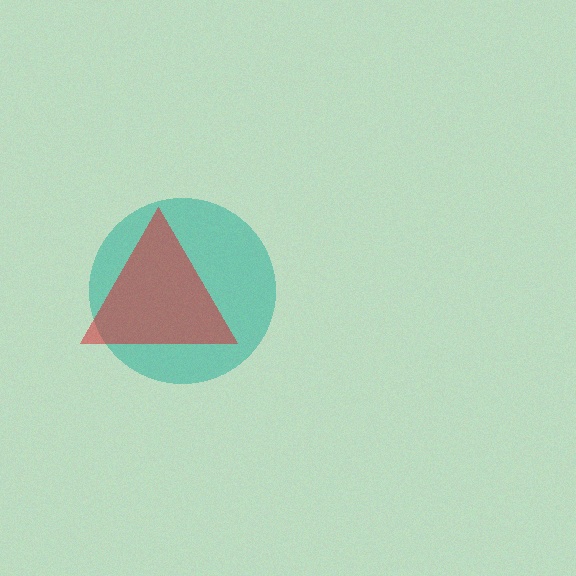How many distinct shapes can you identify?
There are 2 distinct shapes: a teal circle, a red triangle.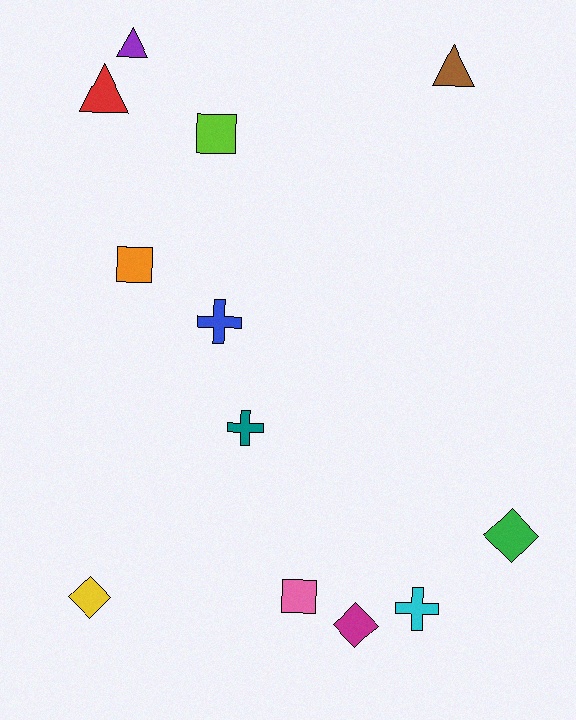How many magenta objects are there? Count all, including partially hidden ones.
There is 1 magenta object.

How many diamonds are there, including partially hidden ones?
There are 3 diamonds.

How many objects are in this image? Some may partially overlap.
There are 12 objects.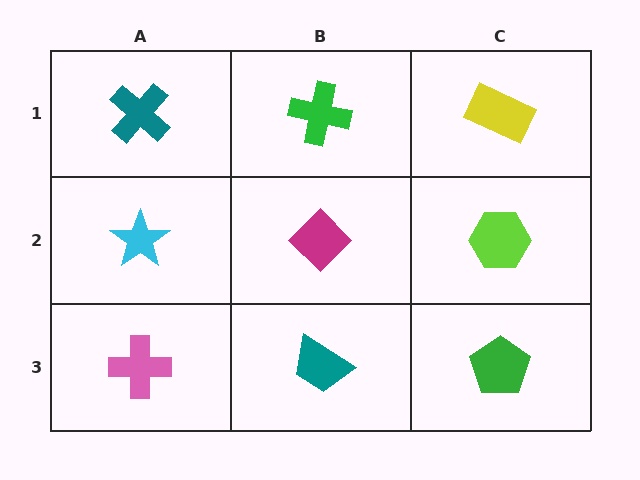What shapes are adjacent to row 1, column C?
A lime hexagon (row 2, column C), a green cross (row 1, column B).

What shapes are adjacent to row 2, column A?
A teal cross (row 1, column A), a pink cross (row 3, column A), a magenta diamond (row 2, column B).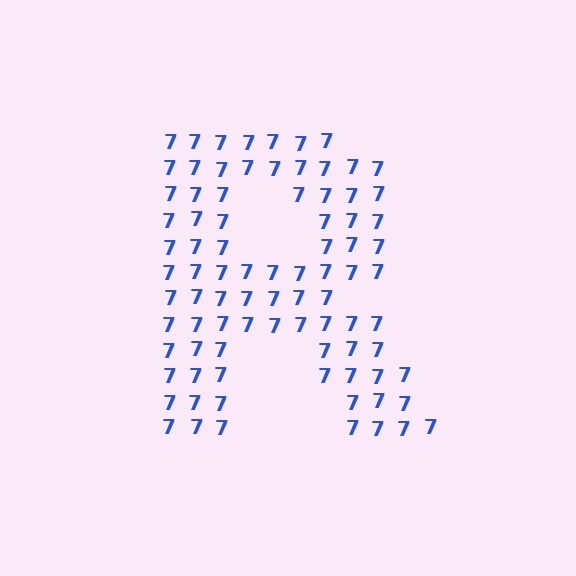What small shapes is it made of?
It is made of small digit 7's.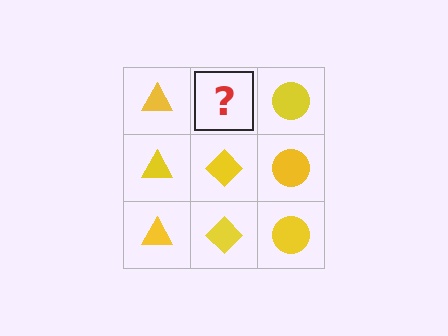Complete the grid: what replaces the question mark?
The question mark should be replaced with a yellow diamond.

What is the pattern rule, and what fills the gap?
The rule is that each column has a consistent shape. The gap should be filled with a yellow diamond.